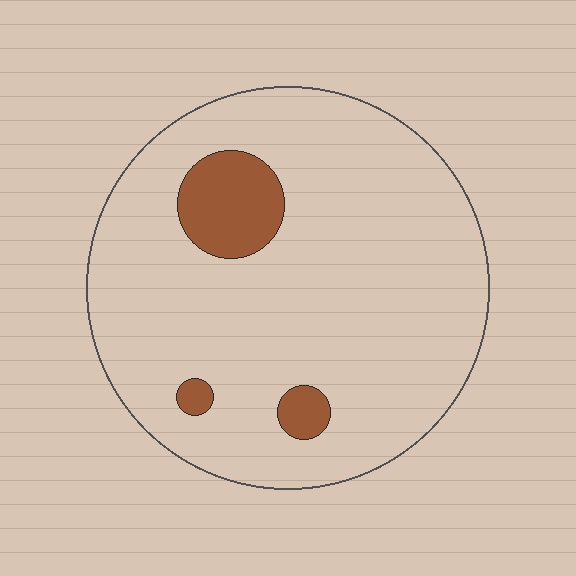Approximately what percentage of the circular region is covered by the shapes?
Approximately 10%.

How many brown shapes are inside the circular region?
3.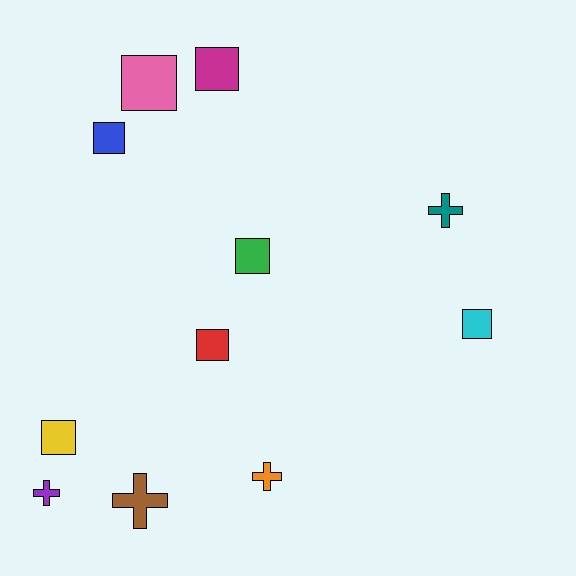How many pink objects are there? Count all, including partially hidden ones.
There is 1 pink object.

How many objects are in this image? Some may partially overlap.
There are 11 objects.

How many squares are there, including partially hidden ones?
There are 7 squares.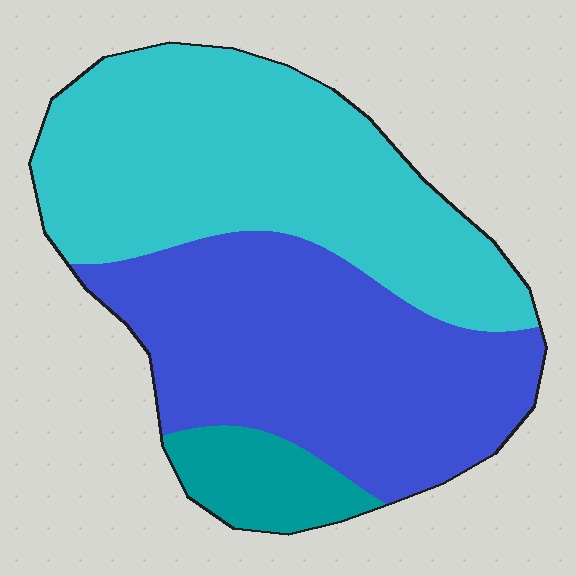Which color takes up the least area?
Teal, at roughly 10%.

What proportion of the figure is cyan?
Cyan covers about 45% of the figure.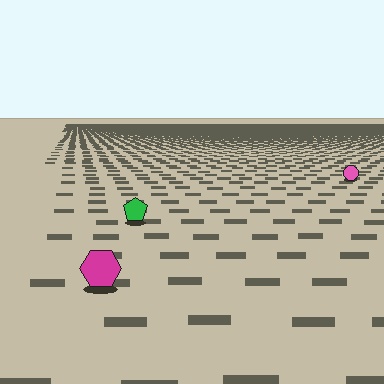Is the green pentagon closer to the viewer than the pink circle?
Yes. The green pentagon is closer — you can tell from the texture gradient: the ground texture is coarser near it.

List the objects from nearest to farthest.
From nearest to farthest: the magenta hexagon, the green pentagon, the pink circle.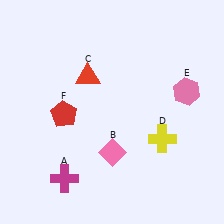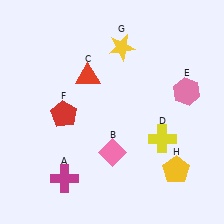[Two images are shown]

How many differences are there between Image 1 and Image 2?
There are 2 differences between the two images.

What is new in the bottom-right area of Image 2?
A yellow pentagon (H) was added in the bottom-right area of Image 2.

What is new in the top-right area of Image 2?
A yellow star (G) was added in the top-right area of Image 2.